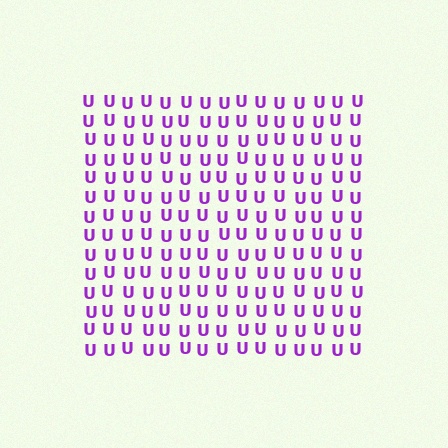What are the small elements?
The small elements are letter U's.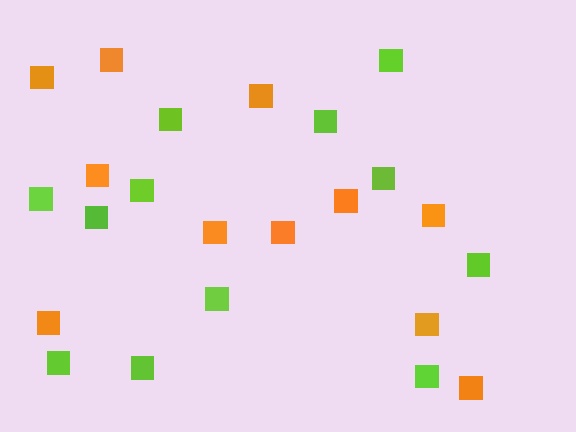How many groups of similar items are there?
There are 2 groups: one group of lime squares (12) and one group of orange squares (11).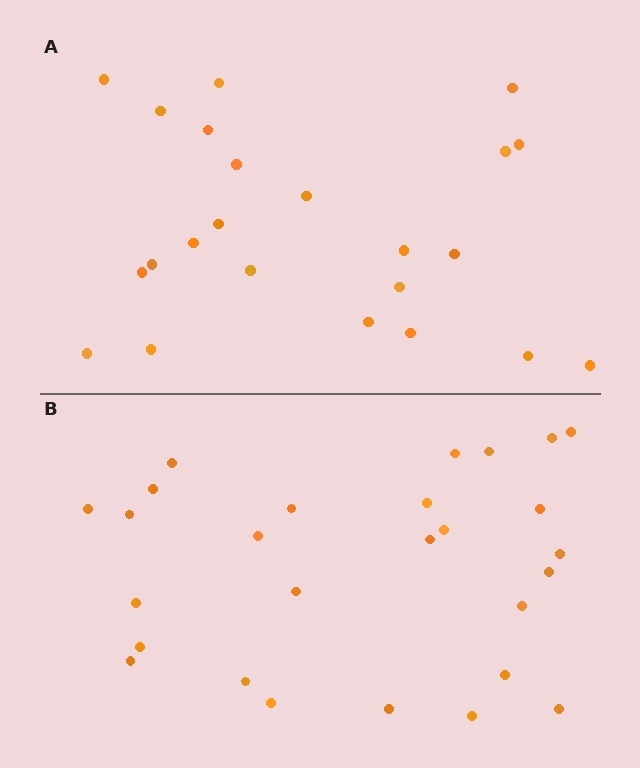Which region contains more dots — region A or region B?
Region B (the bottom region) has more dots.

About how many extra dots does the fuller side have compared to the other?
Region B has about 4 more dots than region A.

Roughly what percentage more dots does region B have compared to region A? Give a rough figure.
About 15% more.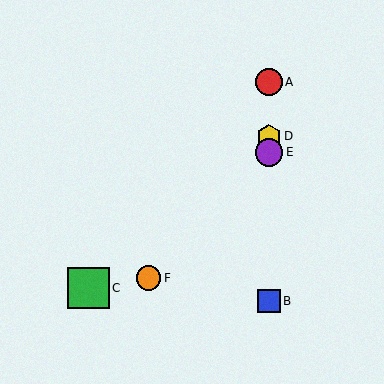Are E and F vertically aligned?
No, E is at x≈269 and F is at x≈149.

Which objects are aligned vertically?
Objects A, B, D, E are aligned vertically.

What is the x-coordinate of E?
Object E is at x≈269.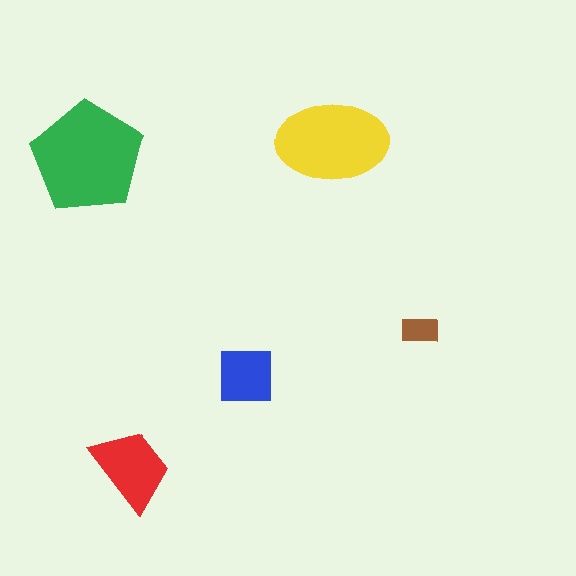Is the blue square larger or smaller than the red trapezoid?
Smaller.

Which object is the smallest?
The brown rectangle.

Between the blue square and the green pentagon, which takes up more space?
The green pentagon.